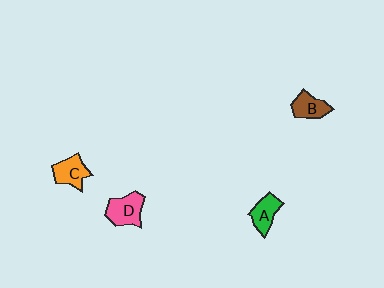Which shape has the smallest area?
Shape B (brown).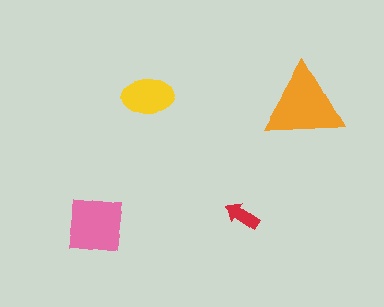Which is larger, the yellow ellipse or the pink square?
The pink square.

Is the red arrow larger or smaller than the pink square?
Smaller.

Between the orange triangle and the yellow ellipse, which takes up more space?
The orange triangle.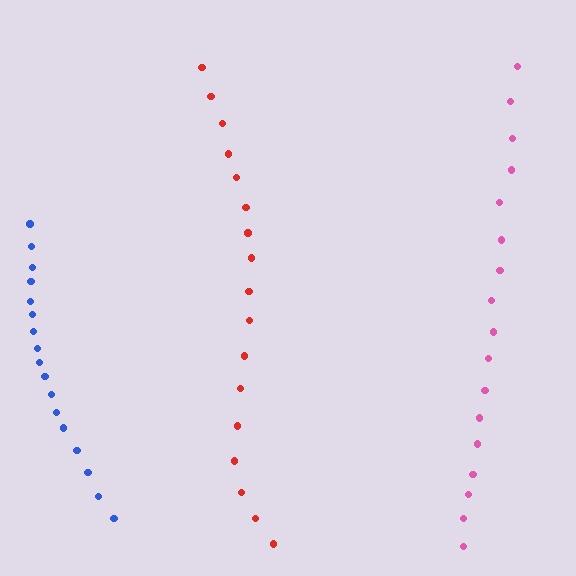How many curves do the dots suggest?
There are 3 distinct paths.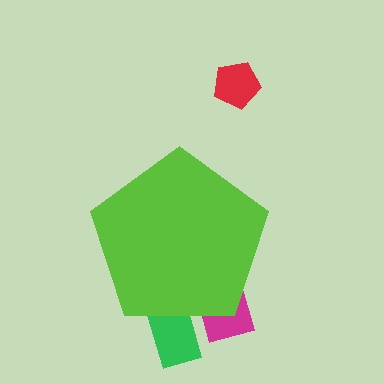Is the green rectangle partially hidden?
Yes, the green rectangle is partially hidden behind the lime pentagon.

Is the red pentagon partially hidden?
No, the red pentagon is fully visible.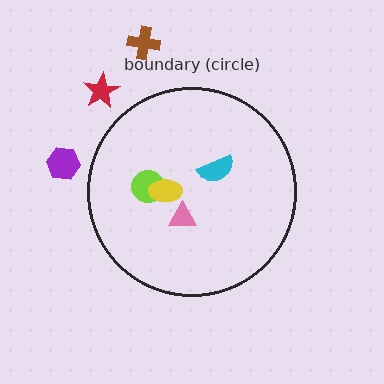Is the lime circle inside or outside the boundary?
Inside.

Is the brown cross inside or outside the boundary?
Outside.